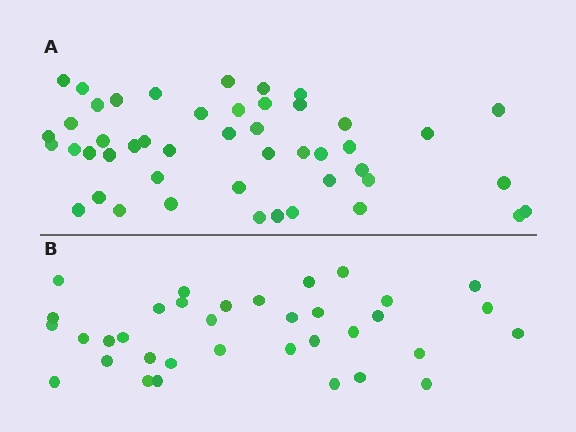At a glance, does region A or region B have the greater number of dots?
Region A (the top region) has more dots.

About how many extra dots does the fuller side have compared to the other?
Region A has roughly 12 or so more dots than region B.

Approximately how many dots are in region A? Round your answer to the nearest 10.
About 50 dots. (The exact count is 47, which rounds to 50.)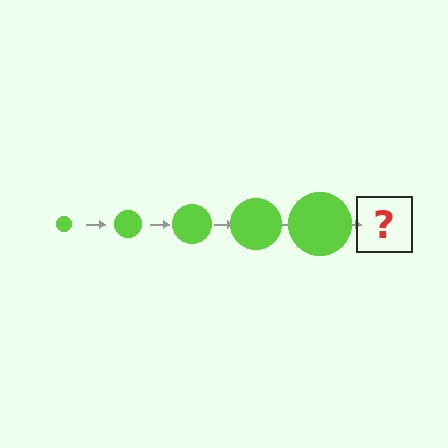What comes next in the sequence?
The next element should be a lime circle, larger than the previous one.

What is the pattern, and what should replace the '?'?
The pattern is that the circle gets progressively larger each step. The '?' should be a lime circle, larger than the previous one.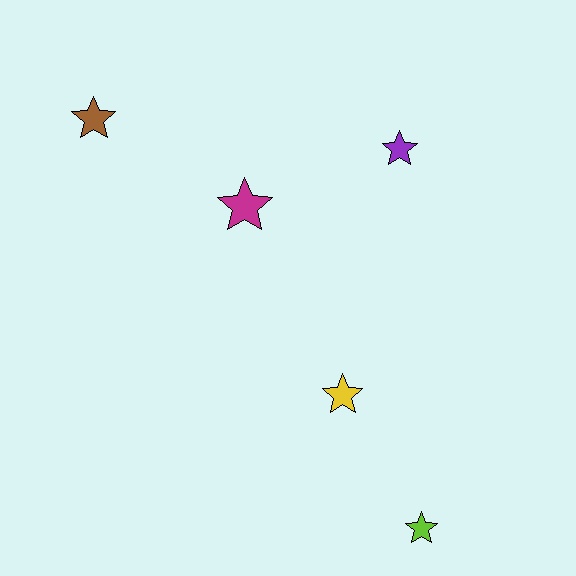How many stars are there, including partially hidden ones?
There are 5 stars.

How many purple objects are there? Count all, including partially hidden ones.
There is 1 purple object.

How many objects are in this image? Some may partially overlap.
There are 5 objects.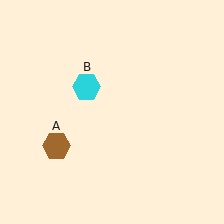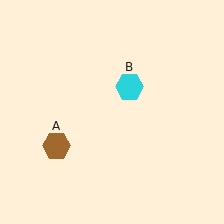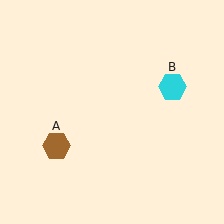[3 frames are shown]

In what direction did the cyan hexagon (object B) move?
The cyan hexagon (object B) moved right.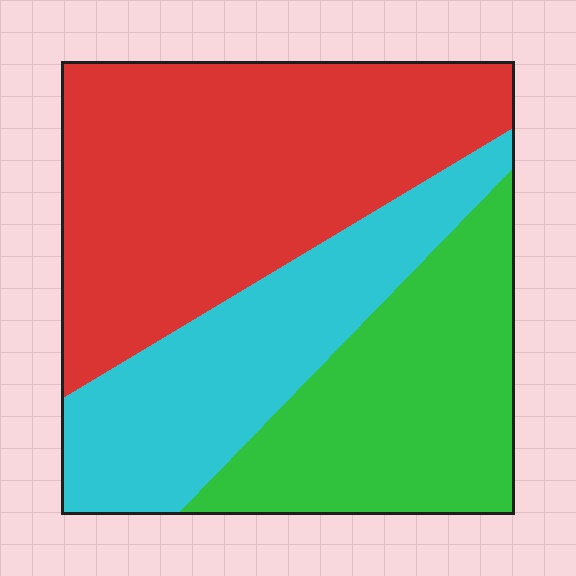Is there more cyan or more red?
Red.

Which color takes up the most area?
Red, at roughly 45%.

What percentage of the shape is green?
Green takes up about one quarter (1/4) of the shape.